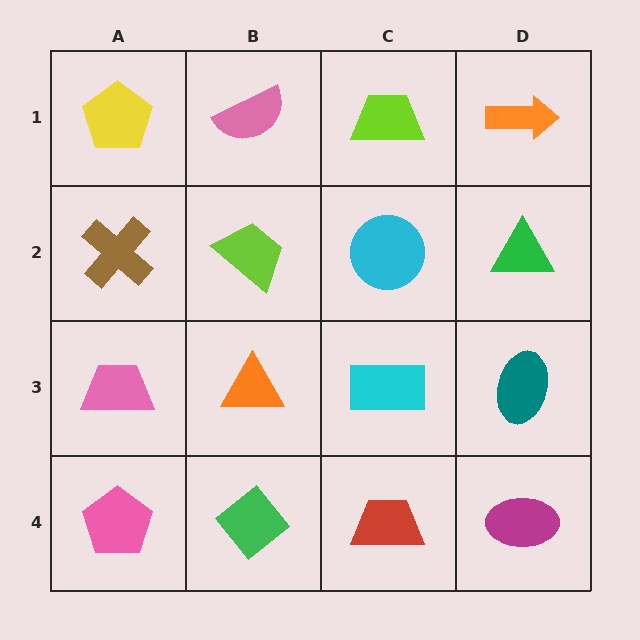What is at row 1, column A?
A yellow pentagon.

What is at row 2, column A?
A brown cross.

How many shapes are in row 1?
4 shapes.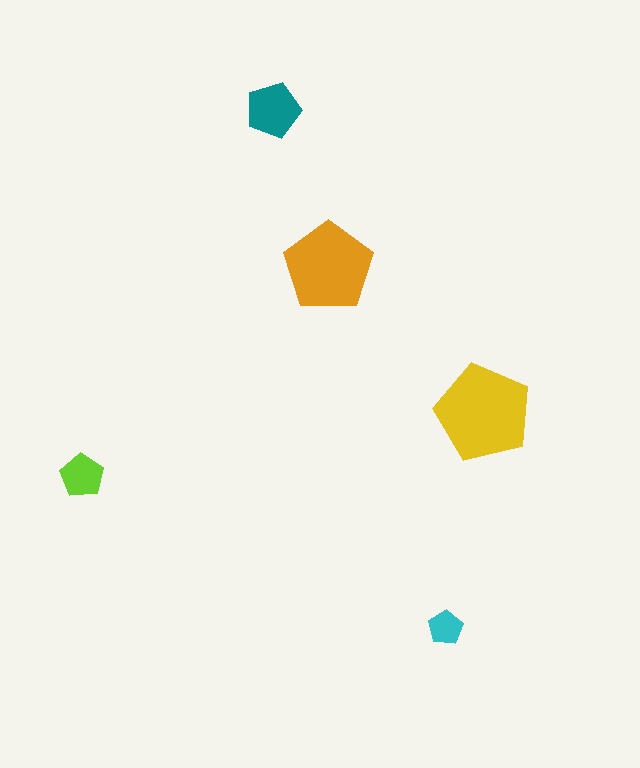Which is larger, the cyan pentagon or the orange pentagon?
The orange one.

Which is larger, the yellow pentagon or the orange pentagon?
The yellow one.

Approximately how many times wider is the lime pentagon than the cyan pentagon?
About 1.5 times wider.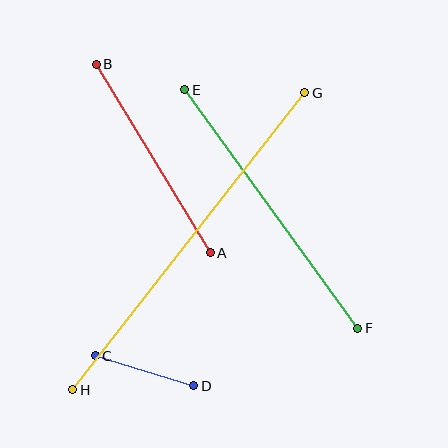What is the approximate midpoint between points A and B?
The midpoint is at approximately (153, 158) pixels.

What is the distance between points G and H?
The distance is approximately 377 pixels.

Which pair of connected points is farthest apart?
Points G and H are farthest apart.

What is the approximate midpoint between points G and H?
The midpoint is at approximately (189, 241) pixels.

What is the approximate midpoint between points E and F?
The midpoint is at approximately (271, 209) pixels.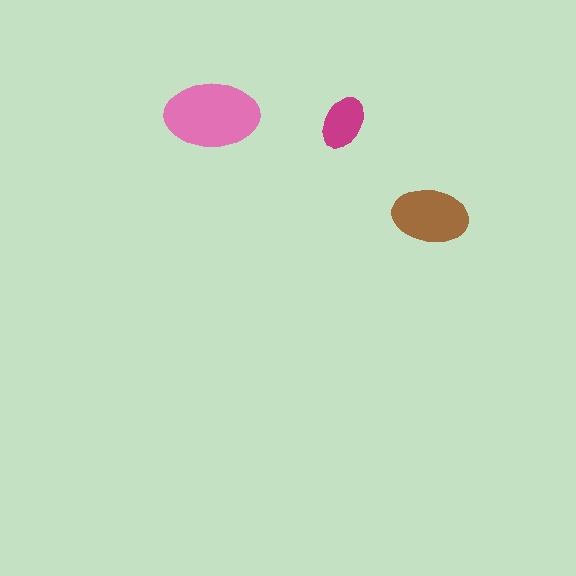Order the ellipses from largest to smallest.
the pink one, the brown one, the magenta one.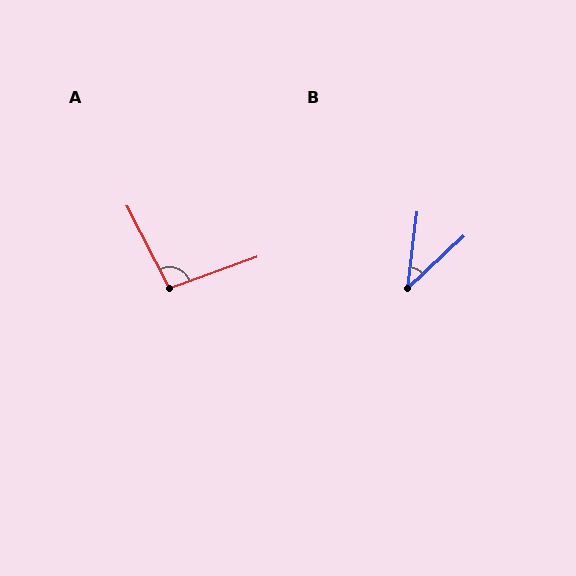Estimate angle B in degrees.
Approximately 40 degrees.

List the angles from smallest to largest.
B (40°), A (97°).